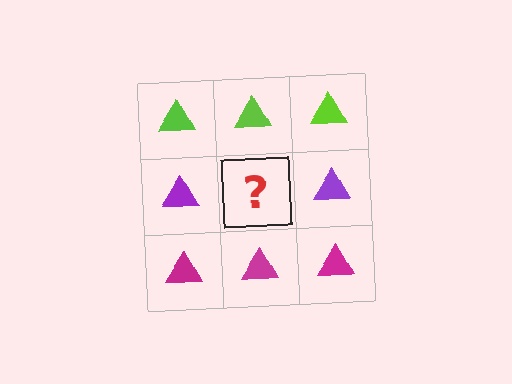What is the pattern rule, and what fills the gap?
The rule is that each row has a consistent color. The gap should be filled with a purple triangle.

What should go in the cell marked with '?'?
The missing cell should contain a purple triangle.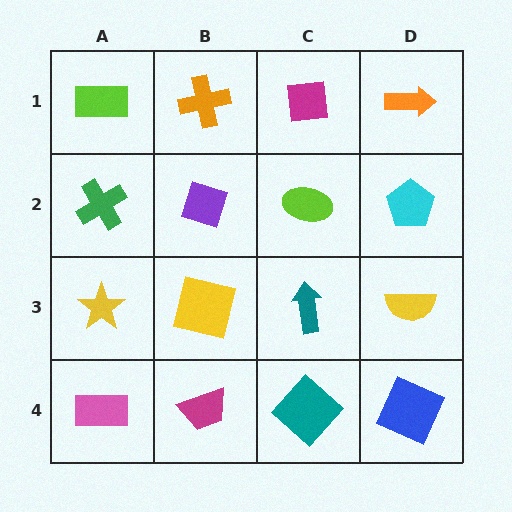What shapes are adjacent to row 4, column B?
A yellow square (row 3, column B), a pink rectangle (row 4, column A), a teal diamond (row 4, column C).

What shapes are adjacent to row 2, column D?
An orange arrow (row 1, column D), a yellow semicircle (row 3, column D), a lime ellipse (row 2, column C).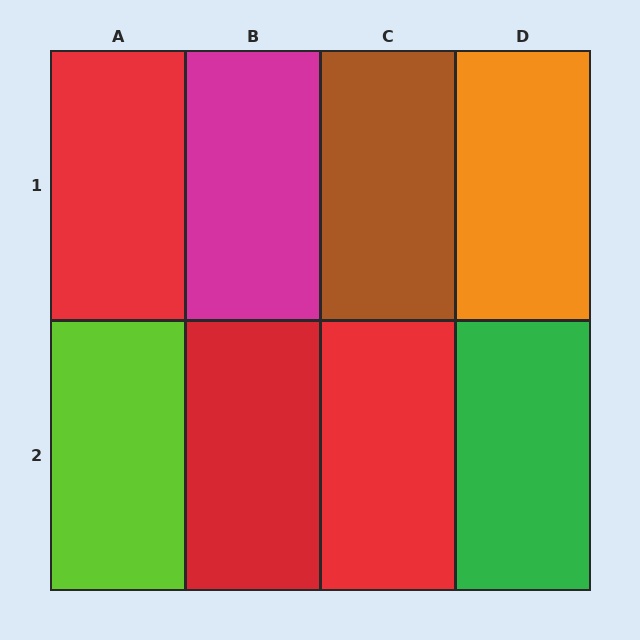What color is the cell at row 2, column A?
Lime.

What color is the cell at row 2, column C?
Red.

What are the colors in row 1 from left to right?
Red, magenta, brown, orange.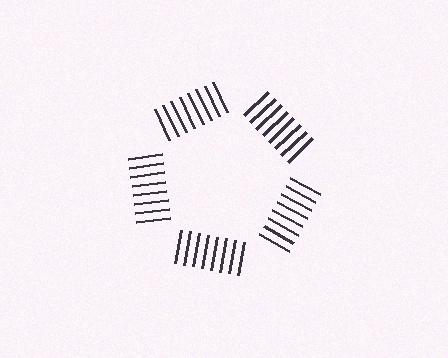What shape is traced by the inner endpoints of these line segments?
An illusory pentagon — the line segments terminate on its edges but no continuous stroke is drawn.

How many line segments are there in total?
40 — 8 along each of the 5 edges.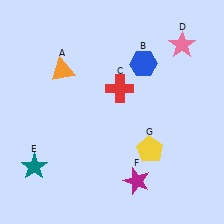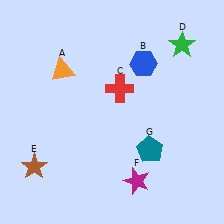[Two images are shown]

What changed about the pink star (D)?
In Image 1, D is pink. In Image 2, it changed to green.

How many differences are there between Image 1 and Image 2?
There are 3 differences between the two images.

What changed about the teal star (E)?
In Image 1, E is teal. In Image 2, it changed to brown.